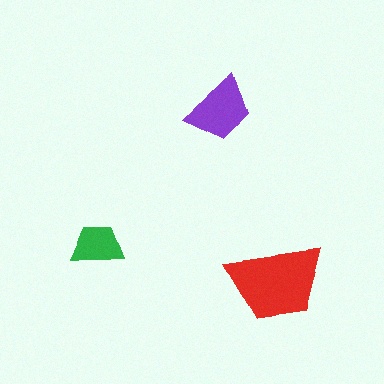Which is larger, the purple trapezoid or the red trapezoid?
The red one.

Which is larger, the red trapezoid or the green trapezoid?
The red one.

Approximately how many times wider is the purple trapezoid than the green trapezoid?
About 1.5 times wider.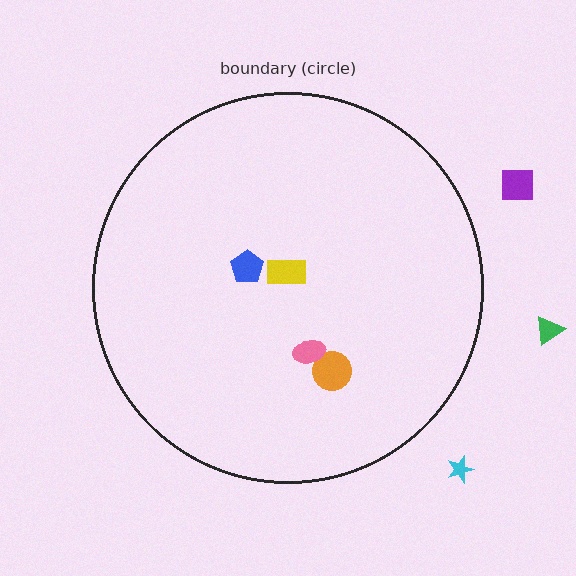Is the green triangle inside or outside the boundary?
Outside.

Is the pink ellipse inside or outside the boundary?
Inside.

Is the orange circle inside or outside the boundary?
Inside.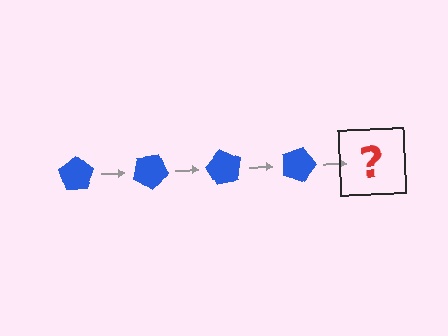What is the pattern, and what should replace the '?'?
The pattern is that the pentagon rotates 30 degrees each step. The '?' should be a blue pentagon rotated 120 degrees.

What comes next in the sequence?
The next element should be a blue pentagon rotated 120 degrees.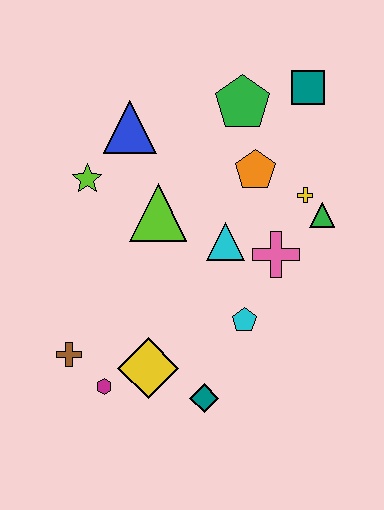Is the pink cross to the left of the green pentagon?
No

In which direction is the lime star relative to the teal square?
The lime star is to the left of the teal square.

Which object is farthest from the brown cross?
The teal square is farthest from the brown cross.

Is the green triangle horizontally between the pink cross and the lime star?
No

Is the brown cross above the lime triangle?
No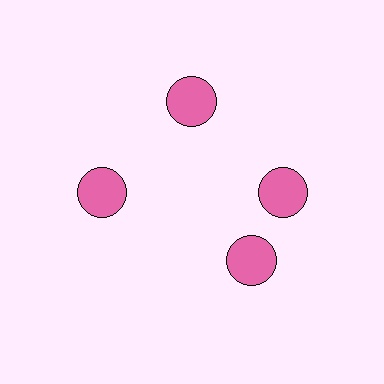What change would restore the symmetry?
The symmetry would be restored by rotating it back into even spacing with its neighbors so that all 4 circles sit at equal angles and equal distance from the center.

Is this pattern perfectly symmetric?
No. The 4 pink circles are arranged in a ring, but one element near the 6 o'clock position is rotated out of alignment along the ring, breaking the 4-fold rotational symmetry.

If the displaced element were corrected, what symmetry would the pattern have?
It would have 4-fold rotational symmetry — the pattern would map onto itself every 90 degrees.